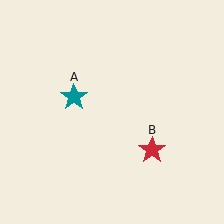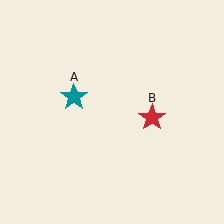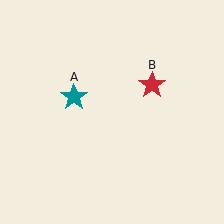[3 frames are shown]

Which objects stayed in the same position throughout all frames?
Teal star (object A) remained stationary.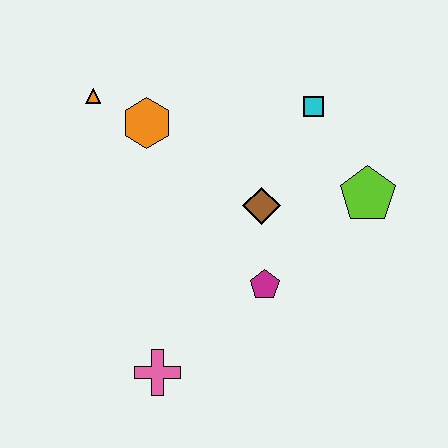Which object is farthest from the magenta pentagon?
The orange triangle is farthest from the magenta pentagon.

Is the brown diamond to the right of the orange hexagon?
Yes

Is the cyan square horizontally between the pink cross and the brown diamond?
No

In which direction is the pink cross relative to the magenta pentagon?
The pink cross is to the left of the magenta pentagon.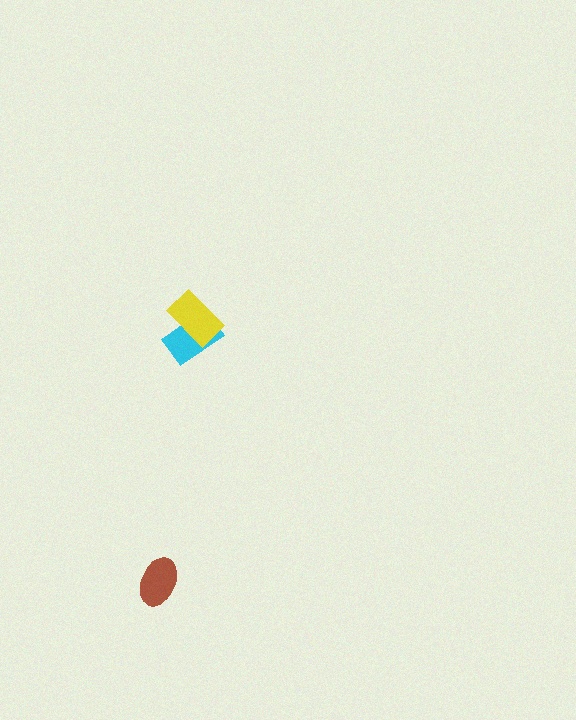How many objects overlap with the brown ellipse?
0 objects overlap with the brown ellipse.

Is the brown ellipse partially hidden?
No, no other shape covers it.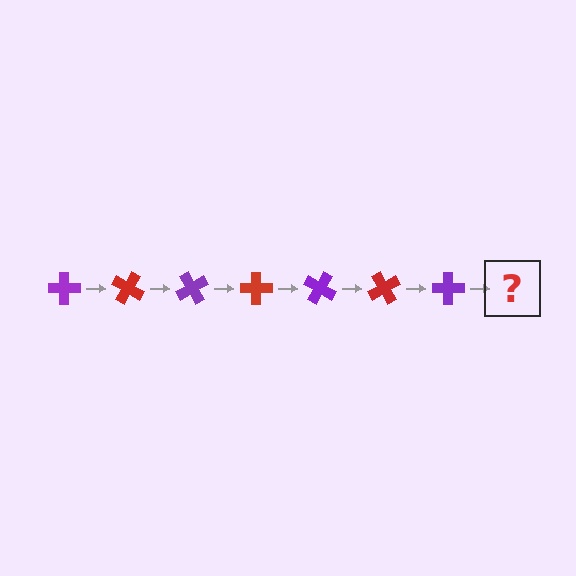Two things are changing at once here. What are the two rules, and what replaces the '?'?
The two rules are that it rotates 30 degrees each step and the color cycles through purple and red. The '?' should be a red cross, rotated 210 degrees from the start.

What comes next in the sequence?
The next element should be a red cross, rotated 210 degrees from the start.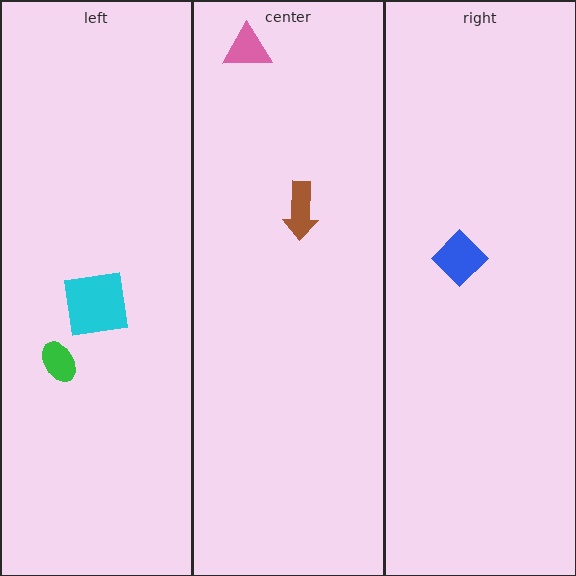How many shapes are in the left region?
2.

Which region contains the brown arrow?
The center region.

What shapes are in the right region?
The blue diamond.